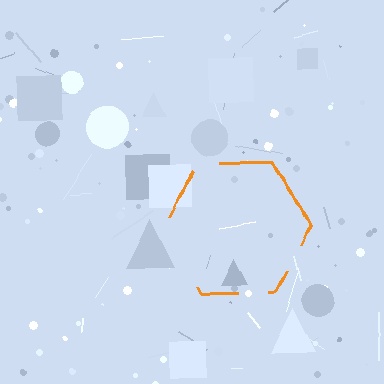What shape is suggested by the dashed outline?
The dashed outline suggests a hexagon.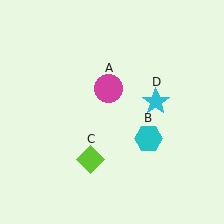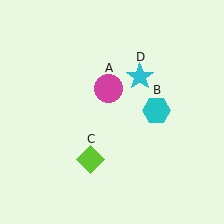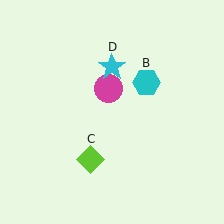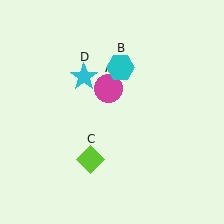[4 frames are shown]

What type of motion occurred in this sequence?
The cyan hexagon (object B), cyan star (object D) rotated counterclockwise around the center of the scene.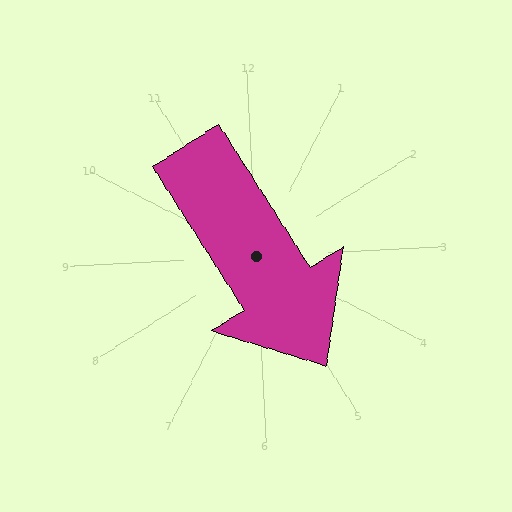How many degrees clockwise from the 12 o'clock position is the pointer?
Approximately 150 degrees.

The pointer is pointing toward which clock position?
Roughly 5 o'clock.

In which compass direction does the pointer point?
Southeast.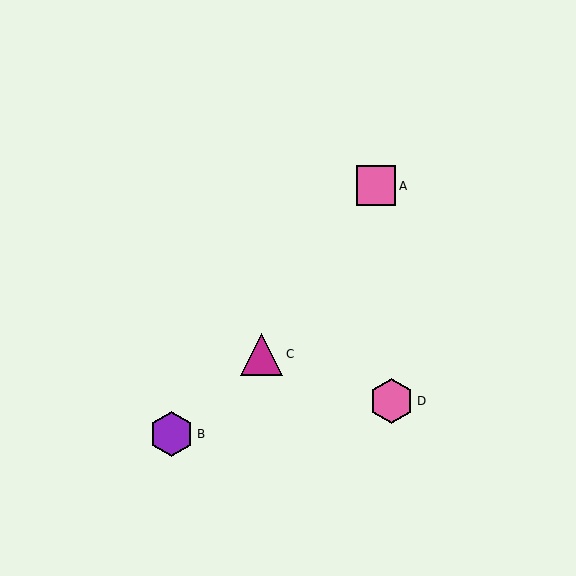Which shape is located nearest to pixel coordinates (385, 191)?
The pink square (labeled A) at (376, 186) is nearest to that location.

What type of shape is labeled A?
Shape A is a pink square.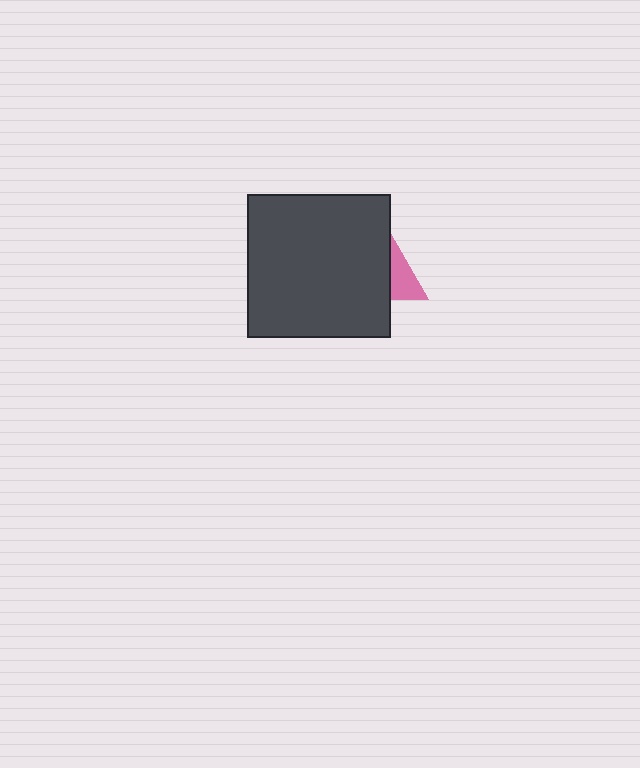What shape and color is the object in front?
The object in front is a dark gray square.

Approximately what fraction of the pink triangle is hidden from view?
Roughly 68% of the pink triangle is hidden behind the dark gray square.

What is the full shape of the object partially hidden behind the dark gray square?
The partially hidden object is a pink triangle.